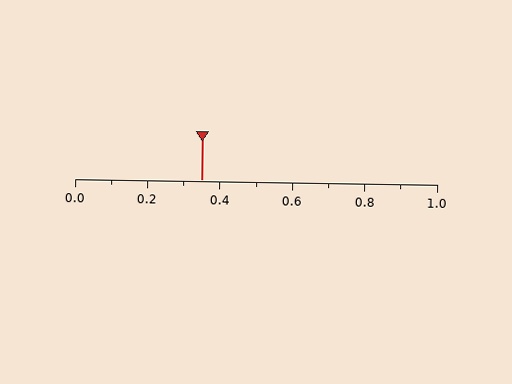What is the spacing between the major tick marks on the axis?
The major ticks are spaced 0.2 apart.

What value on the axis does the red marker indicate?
The marker indicates approximately 0.35.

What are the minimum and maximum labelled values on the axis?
The axis runs from 0.0 to 1.0.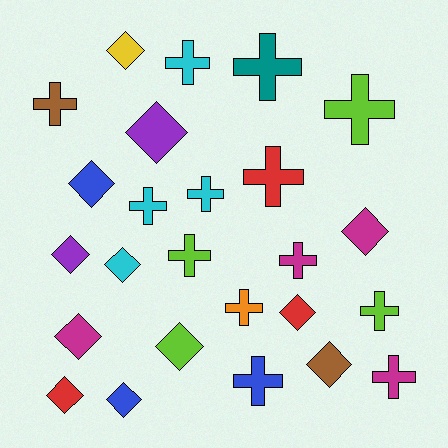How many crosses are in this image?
There are 13 crosses.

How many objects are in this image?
There are 25 objects.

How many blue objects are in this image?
There are 3 blue objects.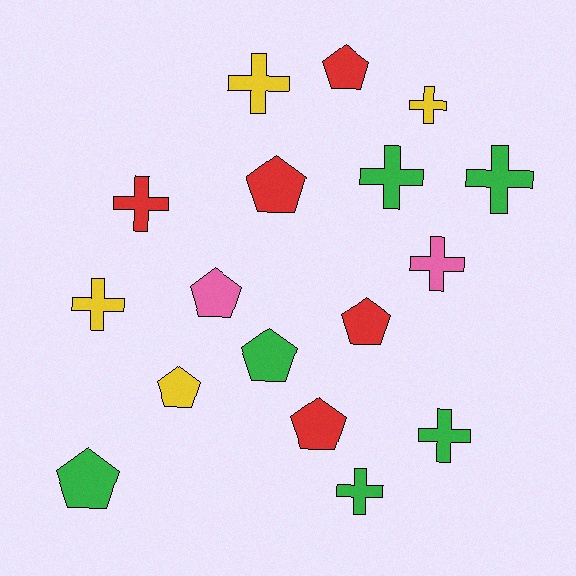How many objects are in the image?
There are 17 objects.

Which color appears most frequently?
Green, with 6 objects.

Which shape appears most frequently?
Cross, with 9 objects.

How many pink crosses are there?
There is 1 pink cross.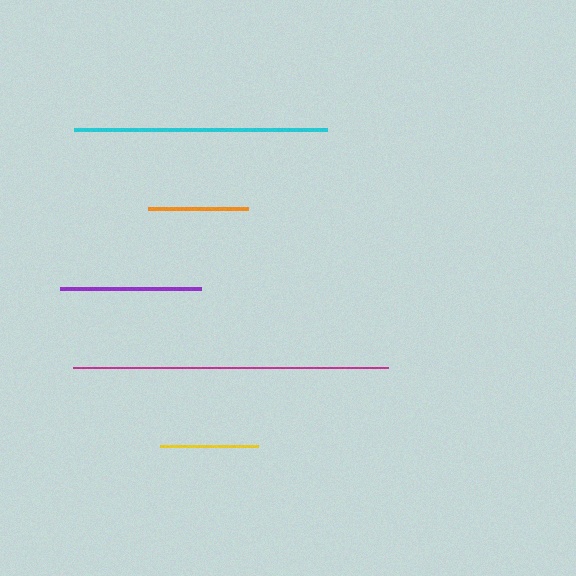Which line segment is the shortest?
The yellow line is the shortest at approximately 97 pixels.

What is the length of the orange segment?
The orange segment is approximately 100 pixels long.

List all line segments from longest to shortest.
From longest to shortest: magenta, cyan, purple, orange, yellow.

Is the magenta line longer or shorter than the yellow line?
The magenta line is longer than the yellow line.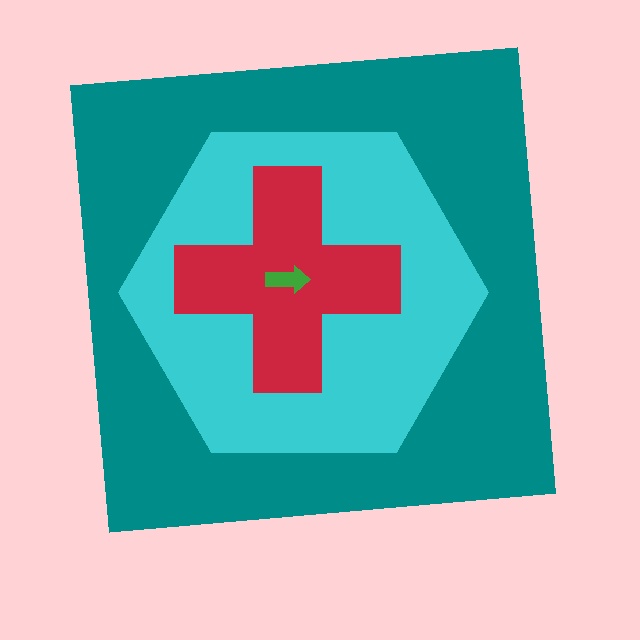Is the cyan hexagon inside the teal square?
Yes.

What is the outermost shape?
The teal square.